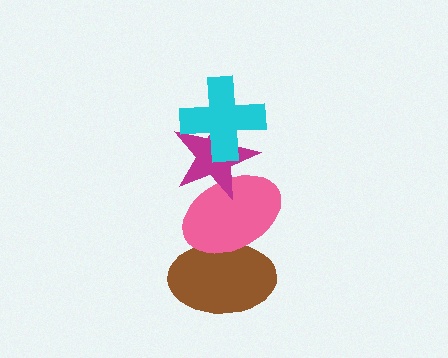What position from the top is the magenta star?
The magenta star is 2nd from the top.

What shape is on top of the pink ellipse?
The magenta star is on top of the pink ellipse.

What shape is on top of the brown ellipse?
The pink ellipse is on top of the brown ellipse.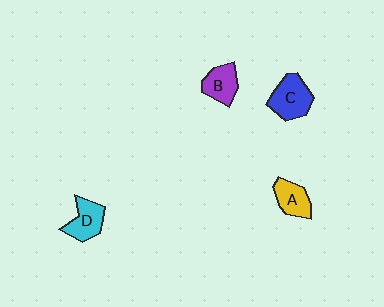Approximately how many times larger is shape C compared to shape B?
Approximately 1.3 times.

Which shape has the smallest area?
Shape A (yellow).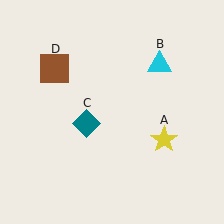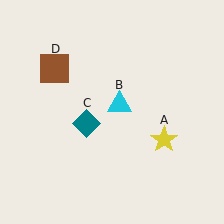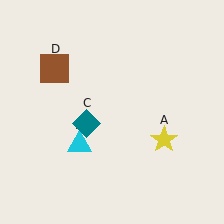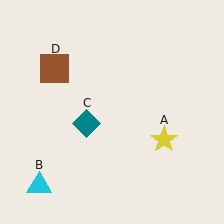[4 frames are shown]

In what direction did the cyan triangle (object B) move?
The cyan triangle (object B) moved down and to the left.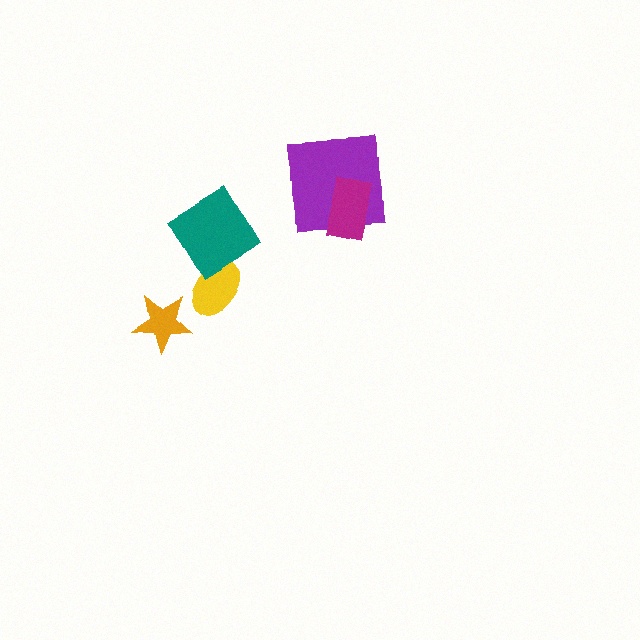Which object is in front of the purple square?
The magenta rectangle is in front of the purple square.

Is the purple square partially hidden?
Yes, it is partially covered by another shape.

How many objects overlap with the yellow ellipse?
1 object overlaps with the yellow ellipse.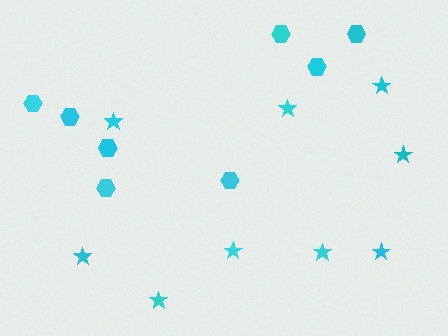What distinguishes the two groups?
There are 2 groups: one group of hexagons (8) and one group of stars (9).